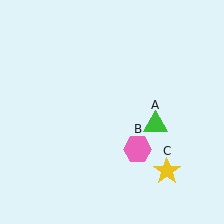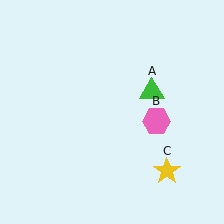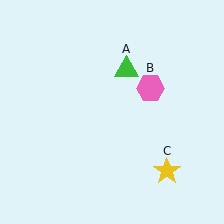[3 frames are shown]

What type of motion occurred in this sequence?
The green triangle (object A), pink hexagon (object B) rotated counterclockwise around the center of the scene.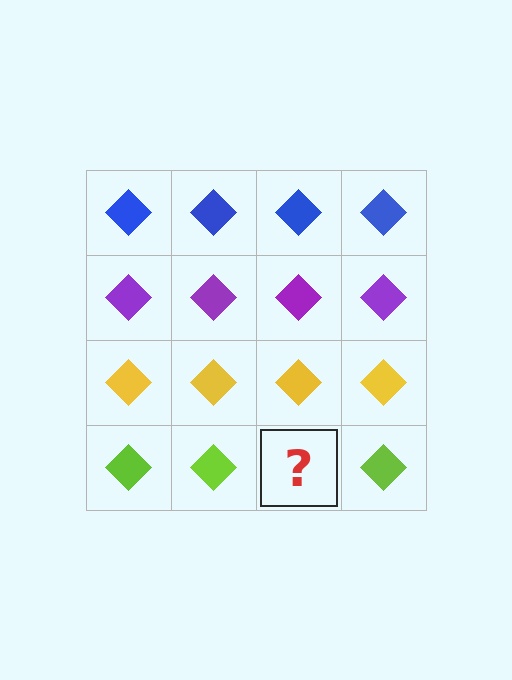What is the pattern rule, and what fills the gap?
The rule is that each row has a consistent color. The gap should be filled with a lime diamond.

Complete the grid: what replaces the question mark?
The question mark should be replaced with a lime diamond.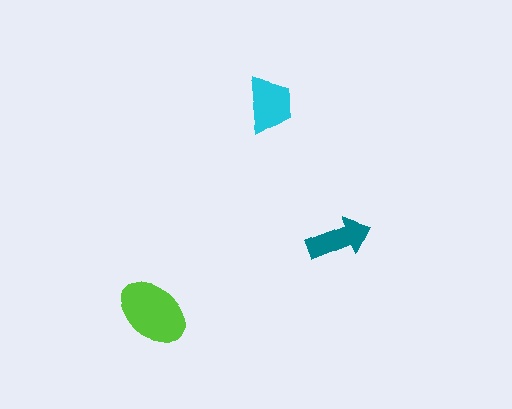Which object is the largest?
The lime ellipse.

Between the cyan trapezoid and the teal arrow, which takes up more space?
The cyan trapezoid.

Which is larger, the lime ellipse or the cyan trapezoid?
The lime ellipse.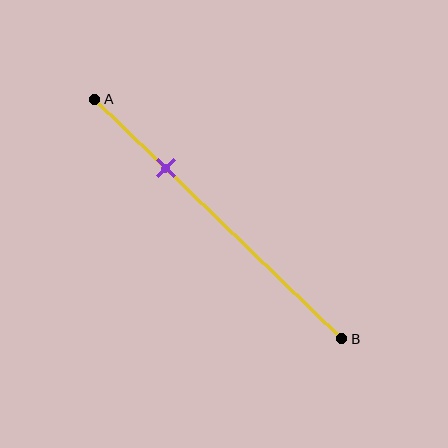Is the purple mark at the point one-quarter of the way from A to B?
No, the mark is at about 30% from A, not at the 25% one-quarter point.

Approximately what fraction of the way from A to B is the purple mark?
The purple mark is approximately 30% of the way from A to B.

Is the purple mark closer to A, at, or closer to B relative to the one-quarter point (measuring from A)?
The purple mark is closer to point B than the one-quarter point of segment AB.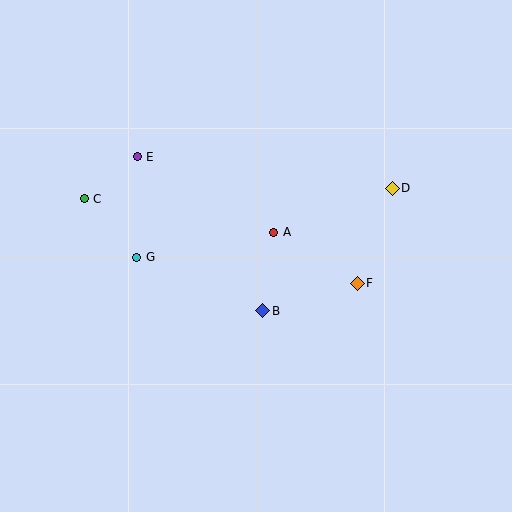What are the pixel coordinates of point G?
Point G is at (137, 257).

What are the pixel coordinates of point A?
Point A is at (274, 232).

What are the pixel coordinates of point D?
Point D is at (392, 188).